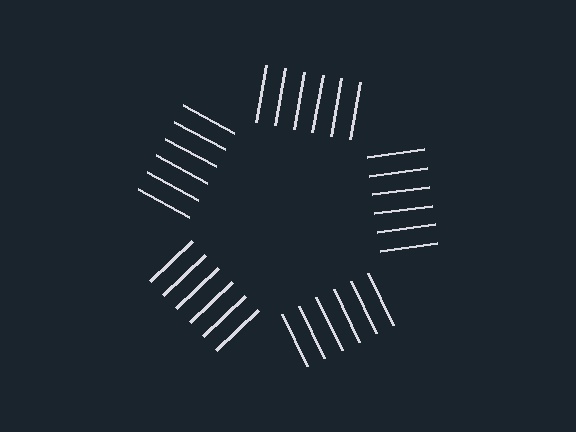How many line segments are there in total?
30 — 6 along each of the 5 edges.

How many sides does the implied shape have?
5 sides — the line-ends trace a pentagon.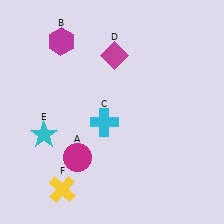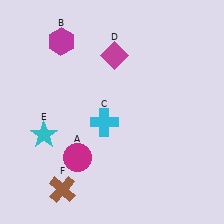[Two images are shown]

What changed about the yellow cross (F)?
In Image 1, F is yellow. In Image 2, it changed to brown.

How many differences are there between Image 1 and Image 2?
There is 1 difference between the two images.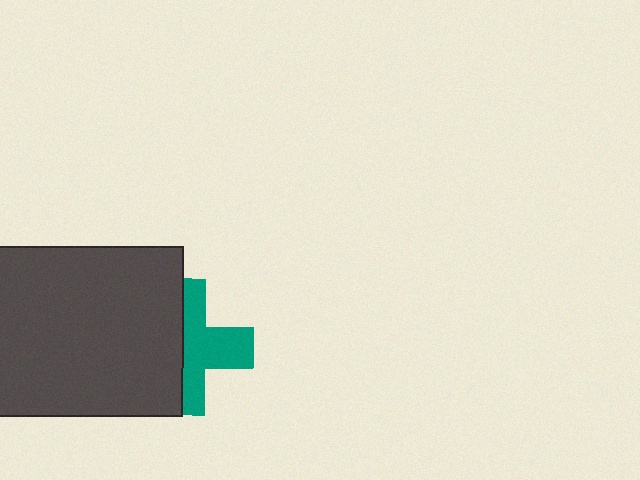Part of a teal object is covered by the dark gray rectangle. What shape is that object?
It is a cross.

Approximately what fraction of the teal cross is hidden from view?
Roughly 48% of the teal cross is hidden behind the dark gray rectangle.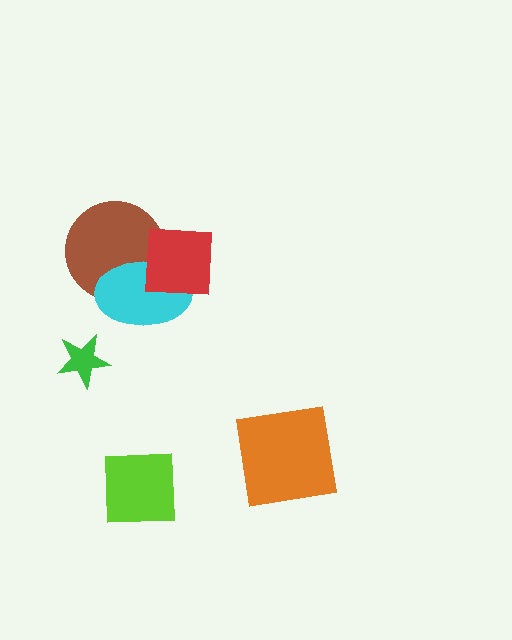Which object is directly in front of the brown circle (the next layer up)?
The cyan ellipse is directly in front of the brown circle.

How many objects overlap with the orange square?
0 objects overlap with the orange square.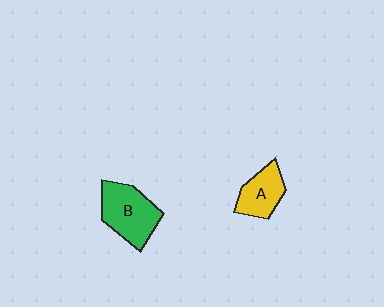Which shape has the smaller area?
Shape A (yellow).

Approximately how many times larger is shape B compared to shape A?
Approximately 1.5 times.